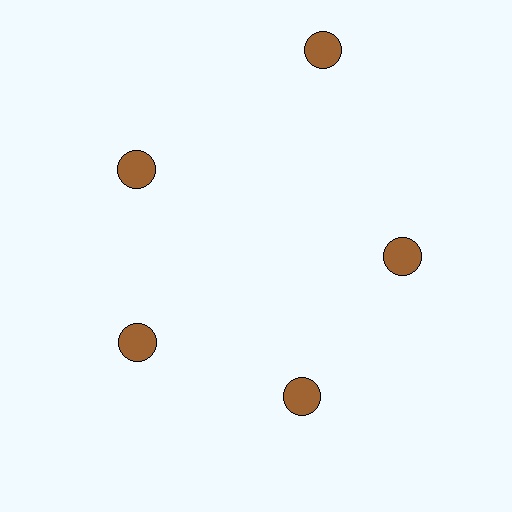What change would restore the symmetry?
The symmetry would be restored by moving it inward, back onto the ring so that all 5 circles sit at equal angles and equal distance from the center.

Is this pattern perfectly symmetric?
No. The 5 brown circles are arranged in a ring, but one element near the 1 o'clock position is pushed outward from the center, breaking the 5-fold rotational symmetry.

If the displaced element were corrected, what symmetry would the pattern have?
It would have 5-fold rotational symmetry — the pattern would map onto itself every 72 degrees.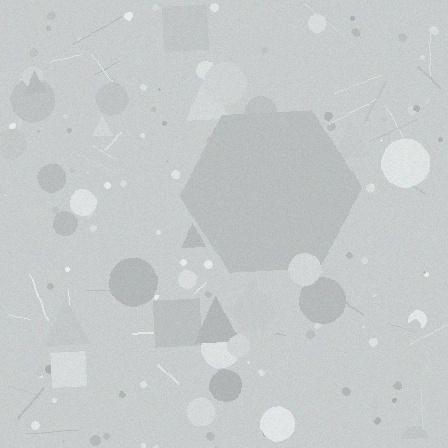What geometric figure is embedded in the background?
A hexagon is embedded in the background.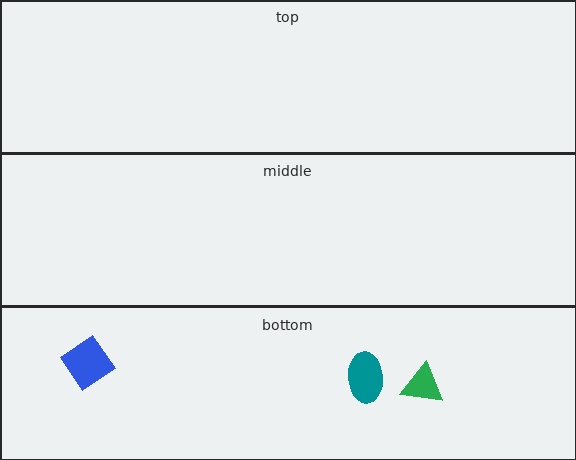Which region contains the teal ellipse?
The bottom region.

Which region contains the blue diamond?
The bottom region.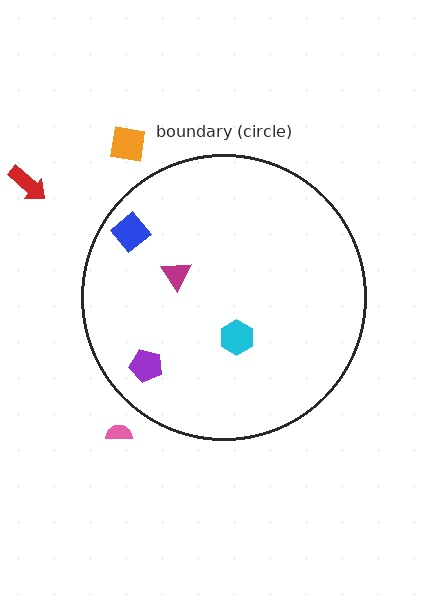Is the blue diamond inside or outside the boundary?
Inside.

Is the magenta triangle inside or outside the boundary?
Inside.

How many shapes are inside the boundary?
4 inside, 3 outside.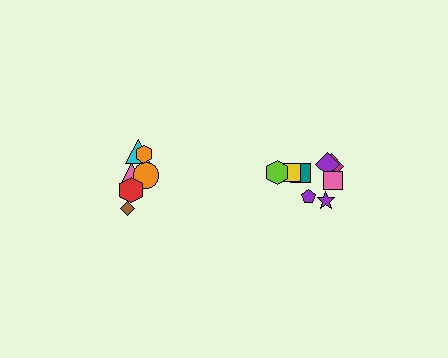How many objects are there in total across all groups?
There are 14 objects.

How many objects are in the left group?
There are 6 objects.